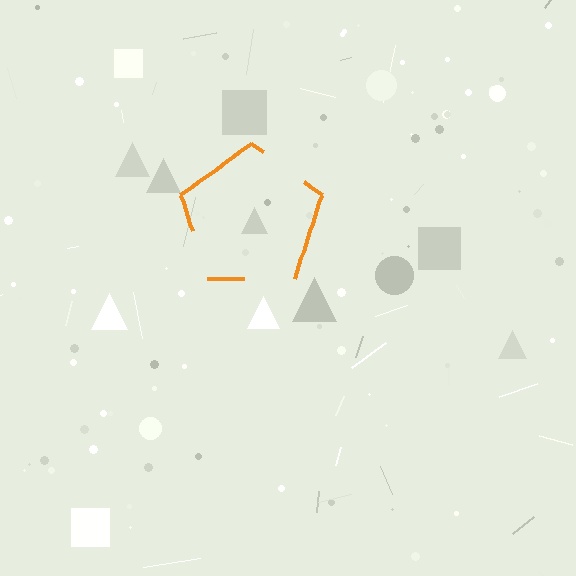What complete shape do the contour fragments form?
The contour fragments form a pentagon.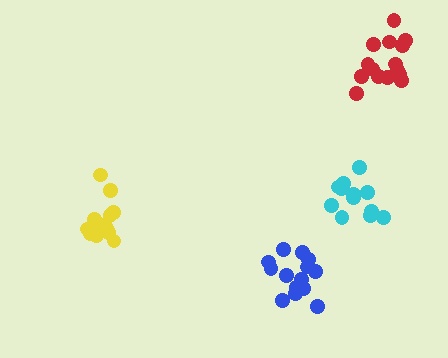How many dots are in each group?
Group 1: 14 dots, Group 2: 15 dots, Group 3: 12 dots, Group 4: 15 dots (56 total).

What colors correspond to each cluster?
The clusters are colored: yellow, blue, cyan, red.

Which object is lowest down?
The blue cluster is bottommost.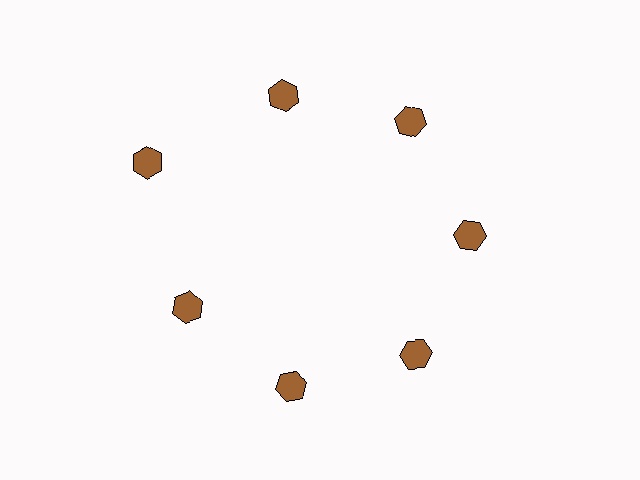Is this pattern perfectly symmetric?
No. The 7 brown hexagons are arranged in a ring, but one element near the 10 o'clock position is pushed outward from the center, breaking the 7-fold rotational symmetry.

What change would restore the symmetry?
The symmetry would be restored by moving it inward, back onto the ring so that all 7 hexagons sit at equal angles and equal distance from the center.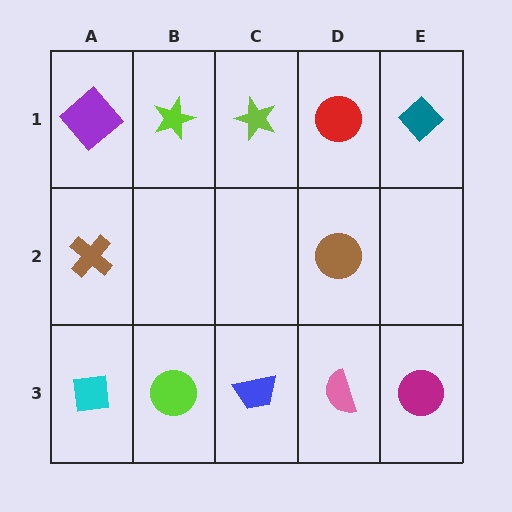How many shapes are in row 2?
2 shapes.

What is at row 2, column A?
A brown cross.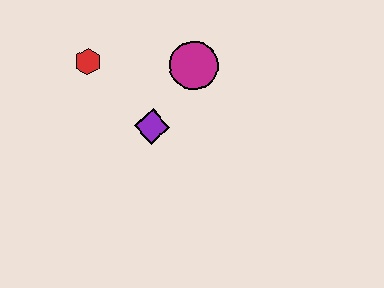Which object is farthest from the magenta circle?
The red hexagon is farthest from the magenta circle.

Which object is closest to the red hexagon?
The purple diamond is closest to the red hexagon.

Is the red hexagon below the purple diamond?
No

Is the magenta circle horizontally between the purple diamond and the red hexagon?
No